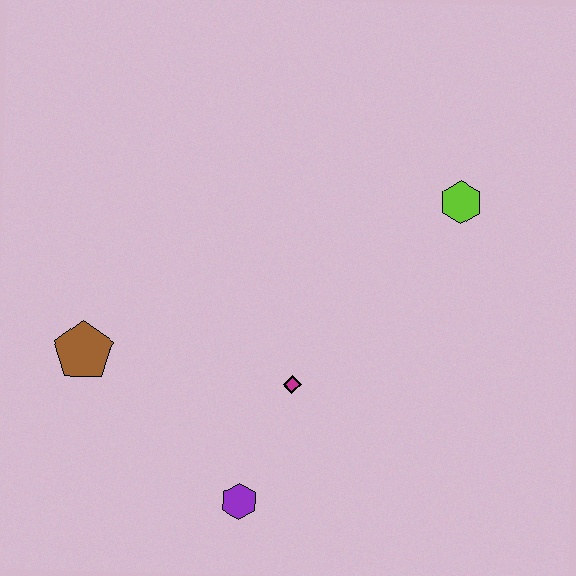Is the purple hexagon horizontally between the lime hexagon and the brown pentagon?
Yes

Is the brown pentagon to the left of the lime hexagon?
Yes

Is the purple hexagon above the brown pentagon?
No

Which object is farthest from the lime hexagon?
The brown pentagon is farthest from the lime hexagon.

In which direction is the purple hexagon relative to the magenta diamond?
The purple hexagon is below the magenta diamond.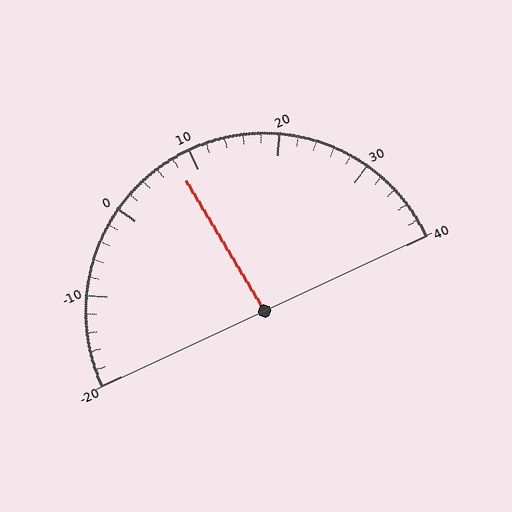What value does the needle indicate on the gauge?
The needle indicates approximately 8.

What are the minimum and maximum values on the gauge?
The gauge ranges from -20 to 40.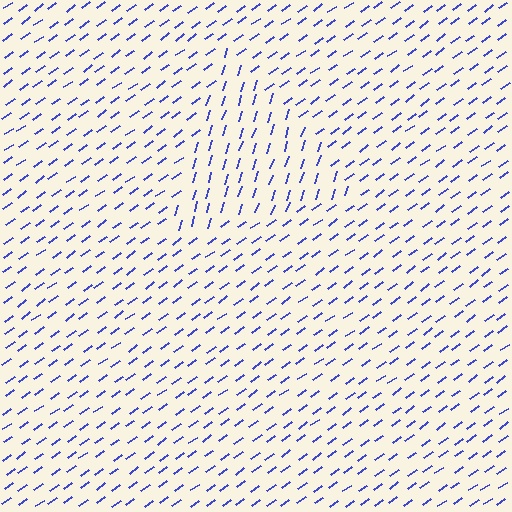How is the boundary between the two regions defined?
The boundary is defined purely by a change in line orientation (approximately 37 degrees difference). All lines are the same color and thickness.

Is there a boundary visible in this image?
Yes, there is a texture boundary formed by a change in line orientation.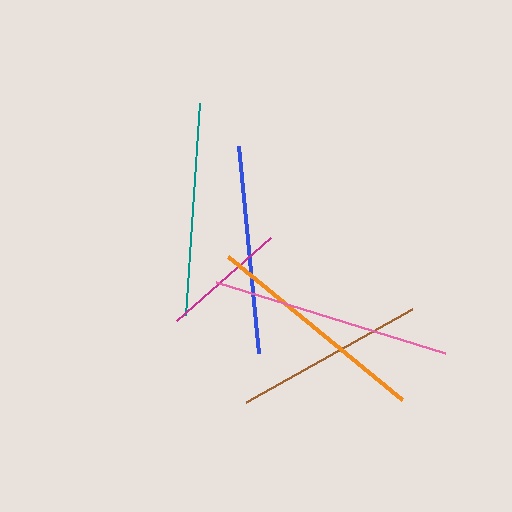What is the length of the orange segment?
The orange segment is approximately 224 pixels long.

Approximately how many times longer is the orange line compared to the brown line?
The orange line is approximately 1.2 times the length of the brown line.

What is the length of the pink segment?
The pink segment is approximately 240 pixels long.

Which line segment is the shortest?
The magenta line is the shortest at approximately 125 pixels.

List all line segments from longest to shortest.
From longest to shortest: pink, orange, teal, blue, brown, magenta.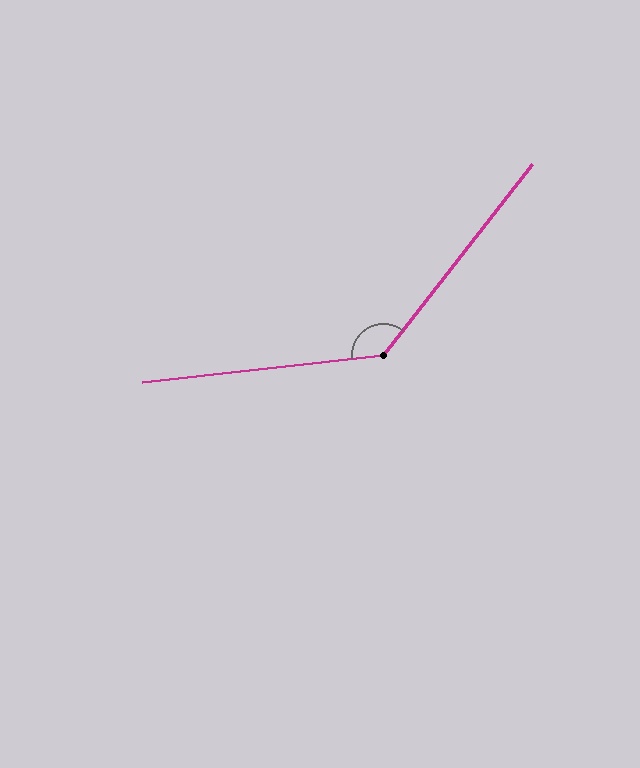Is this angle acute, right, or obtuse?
It is obtuse.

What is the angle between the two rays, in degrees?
Approximately 134 degrees.